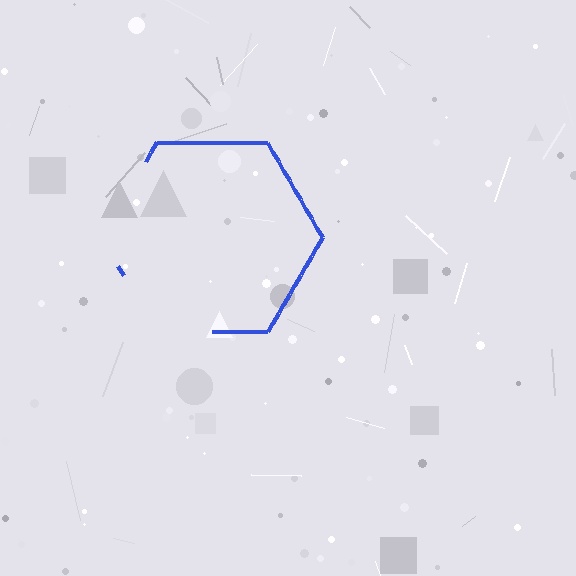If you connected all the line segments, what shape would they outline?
They would outline a hexagon.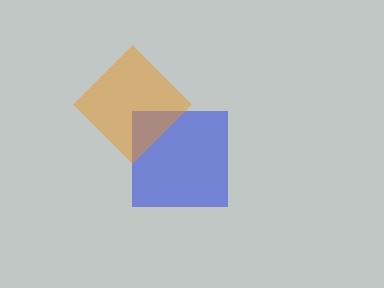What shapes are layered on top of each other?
The layered shapes are: a blue square, an orange diamond.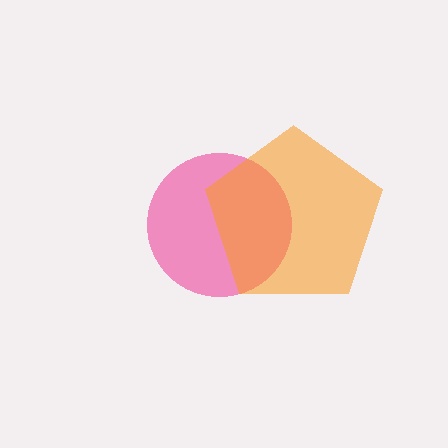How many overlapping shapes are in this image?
There are 2 overlapping shapes in the image.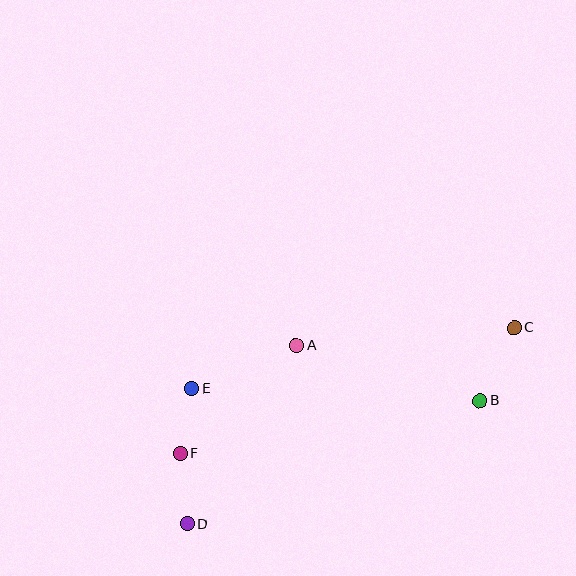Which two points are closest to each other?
Points E and F are closest to each other.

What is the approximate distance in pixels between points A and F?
The distance between A and F is approximately 159 pixels.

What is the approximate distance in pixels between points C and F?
The distance between C and F is approximately 357 pixels.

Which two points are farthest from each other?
Points C and D are farthest from each other.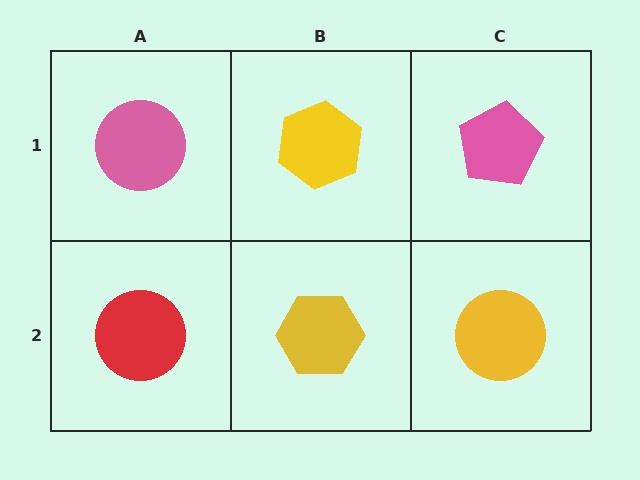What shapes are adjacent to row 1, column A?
A red circle (row 2, column A), a yellow hexagon (row 1, column B).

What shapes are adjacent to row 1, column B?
A yellow hexagon (row 2, column B), a pink circle (row 1, column A), a pink pentagon (row 1, column C).